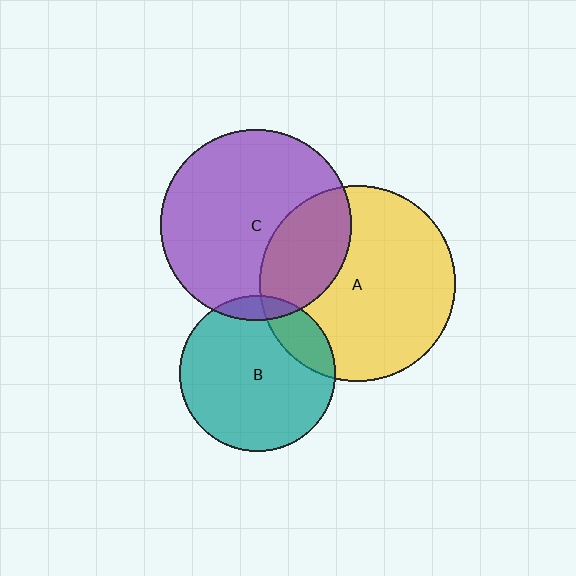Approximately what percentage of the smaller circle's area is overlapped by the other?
Approximately 10%.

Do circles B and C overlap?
Yes.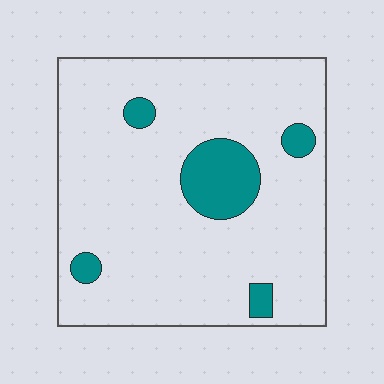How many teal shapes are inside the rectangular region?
5.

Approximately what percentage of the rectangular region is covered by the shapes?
Approximately 10%.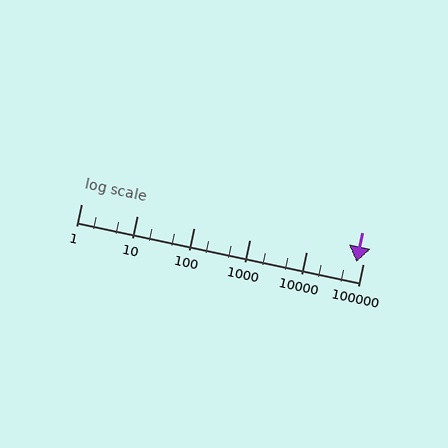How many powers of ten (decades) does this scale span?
The scale spans 5 decades, from 1 to 100000.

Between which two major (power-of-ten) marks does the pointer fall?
The pointer is between 10000 and 100000.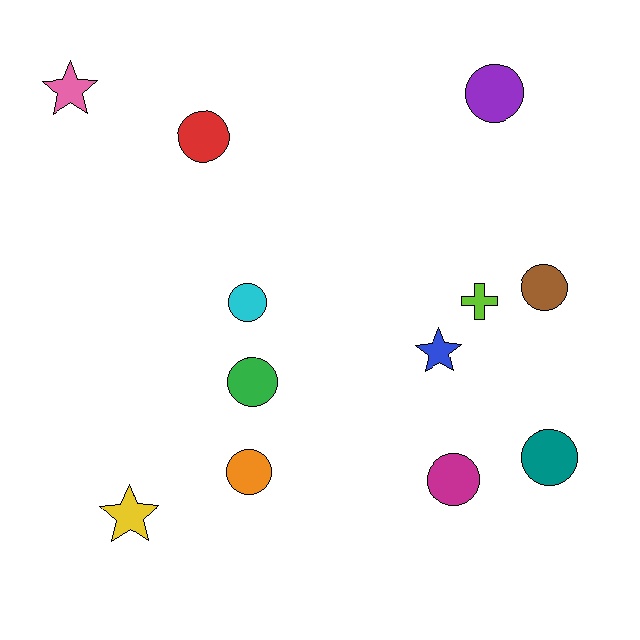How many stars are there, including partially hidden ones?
There are 3 stars.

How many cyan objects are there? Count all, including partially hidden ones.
There is 1 cyan object.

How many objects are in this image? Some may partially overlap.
There are 12 objects.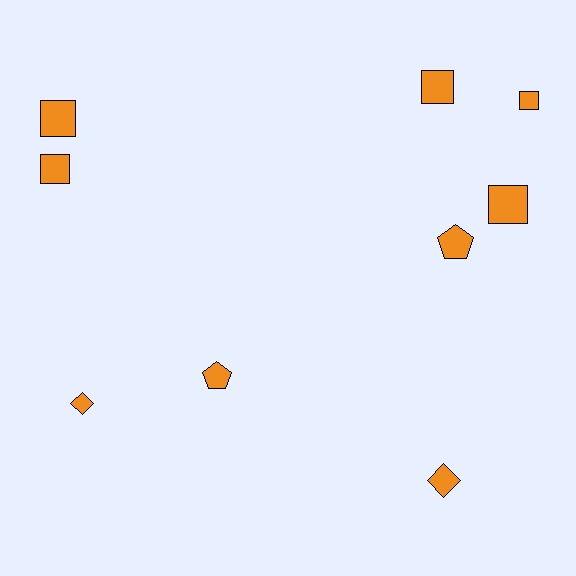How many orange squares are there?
There are 5 orange squares.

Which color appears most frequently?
Orange, with 9 objects.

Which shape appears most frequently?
Square, with 5 objects.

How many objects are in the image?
There are 9 objects.